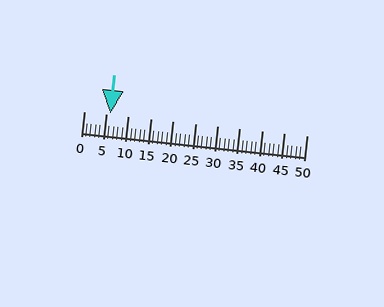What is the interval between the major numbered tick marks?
The major tick marks are spaced 5 units apart.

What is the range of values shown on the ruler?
The ruler shows values from 0 to 50.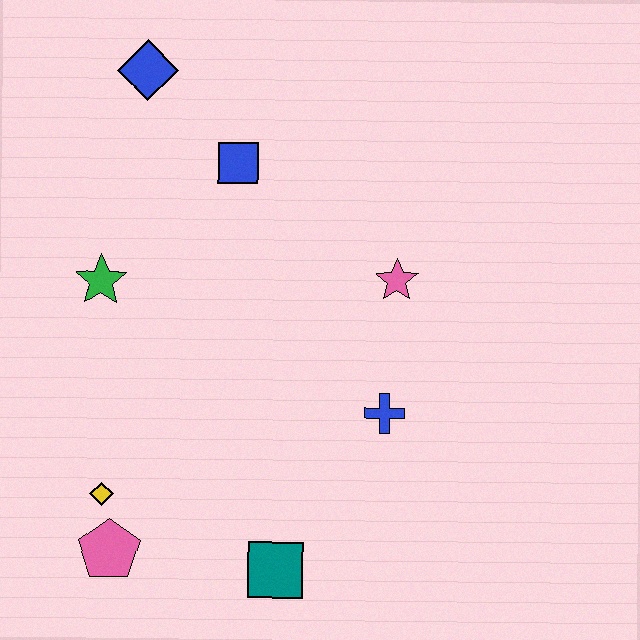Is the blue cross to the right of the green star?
Yes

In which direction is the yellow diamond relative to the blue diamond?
The yellow diamond is below the blue diamond.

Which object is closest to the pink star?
The blue cross is closest to the pink star.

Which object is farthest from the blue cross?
The blue diamond is farthest from the blue cross.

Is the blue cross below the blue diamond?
Yes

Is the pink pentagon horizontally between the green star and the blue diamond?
Yes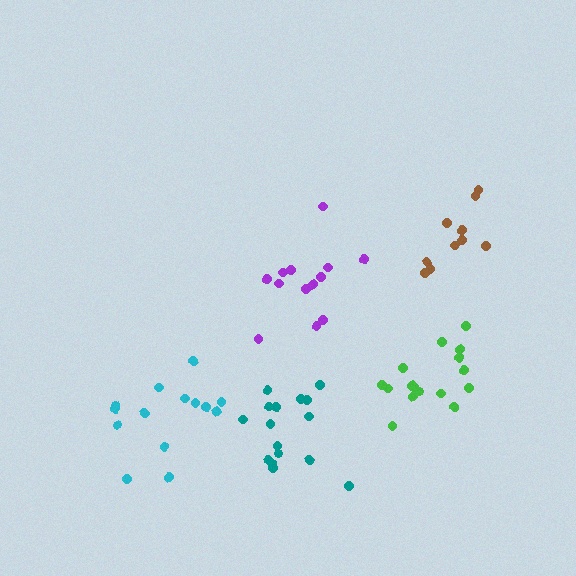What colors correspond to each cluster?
The clusters are colored: purple, green, brown, cyan, teal.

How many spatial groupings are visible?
There are 5 spatial groupings.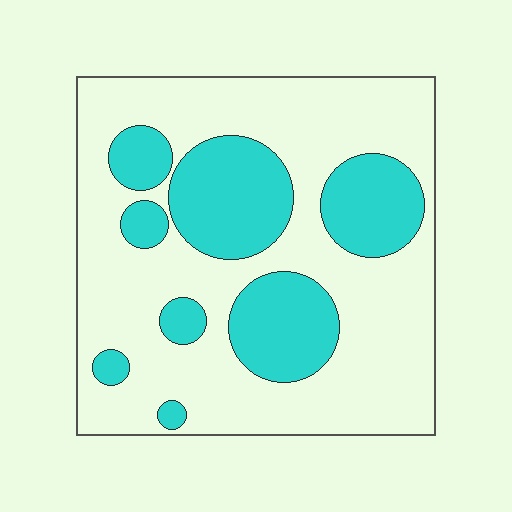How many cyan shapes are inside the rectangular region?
8.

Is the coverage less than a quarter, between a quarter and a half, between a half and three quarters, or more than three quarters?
Between a quarter and a half.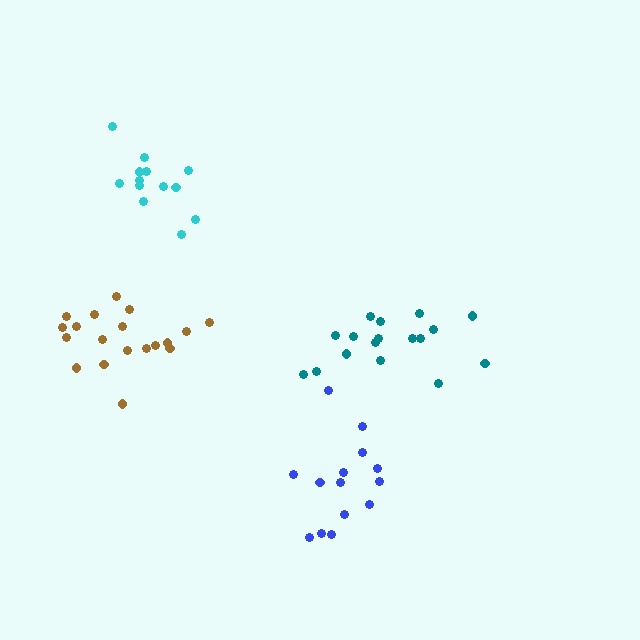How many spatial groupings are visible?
There are 4 spatial groupings.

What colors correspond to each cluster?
The clusters are colored: blue, teal, brown, cyan.